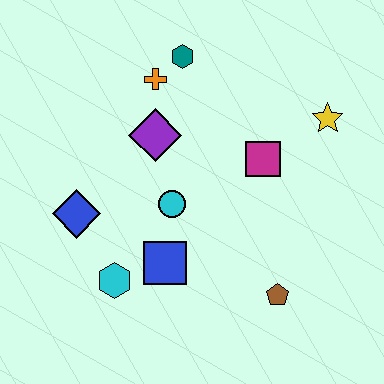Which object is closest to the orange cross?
The teal hexagon is closest to the orange cross.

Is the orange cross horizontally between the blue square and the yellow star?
No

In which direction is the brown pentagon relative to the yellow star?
The brown pentagon is below the yellow star.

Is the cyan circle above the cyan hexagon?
Yes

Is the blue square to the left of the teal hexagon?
Yes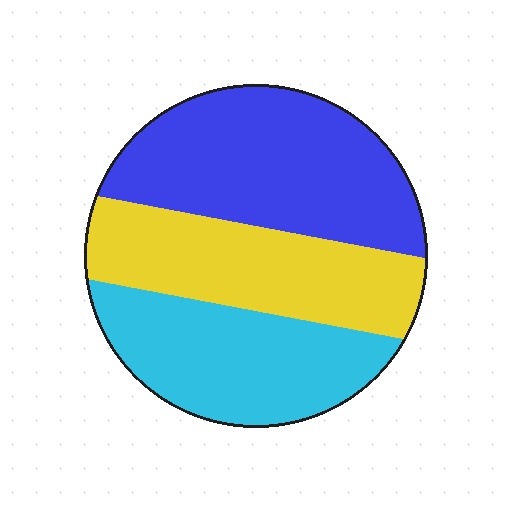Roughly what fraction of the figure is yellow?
Yellow takes up between a sixth and a third of the figure.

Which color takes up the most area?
Blue, at roughly 40%.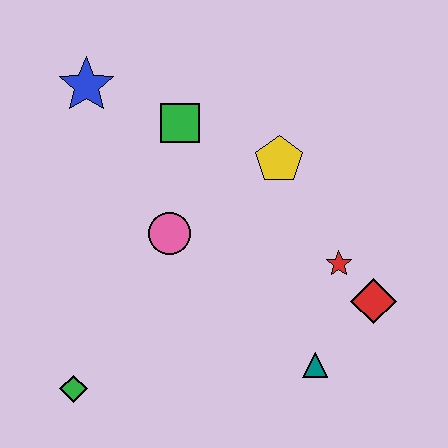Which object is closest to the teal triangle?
The red diamond is closest to the teal triangle.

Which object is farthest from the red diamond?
The blue star is farthest from the red diamond.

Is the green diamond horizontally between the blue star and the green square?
No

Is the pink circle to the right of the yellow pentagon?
No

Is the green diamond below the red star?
Yes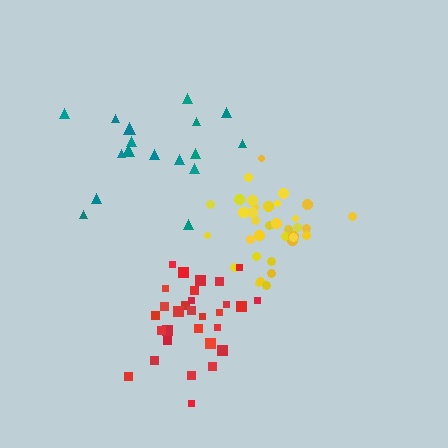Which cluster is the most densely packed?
Yellow.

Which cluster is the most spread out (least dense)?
Teal.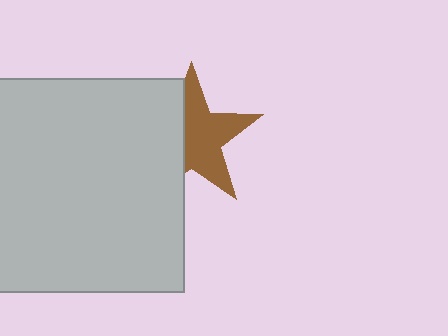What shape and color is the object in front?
The object in front is a light gray square.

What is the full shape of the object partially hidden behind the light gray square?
The partially hidden object is a brown star.